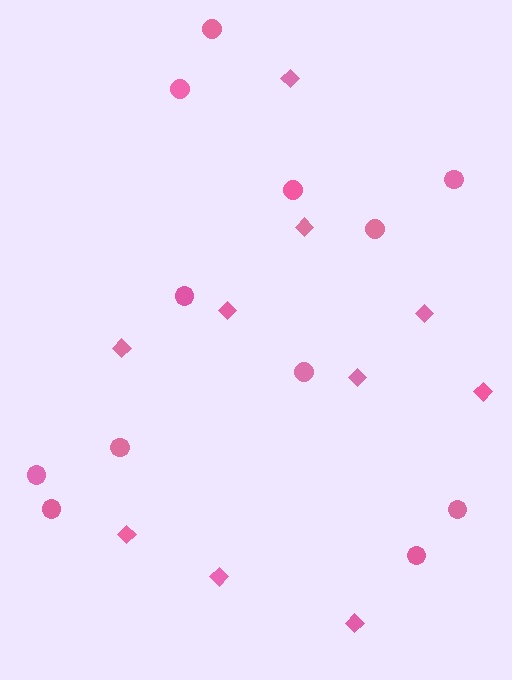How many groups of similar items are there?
There are 2 groups: one group of diamonds (10) and one group of circles (12).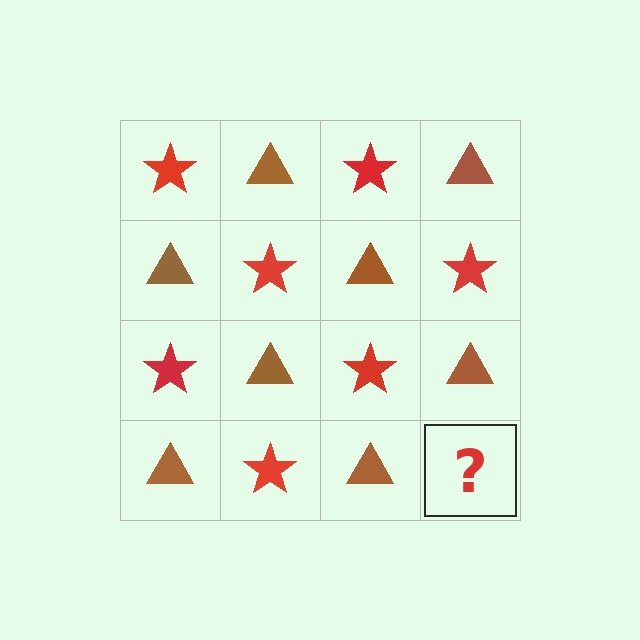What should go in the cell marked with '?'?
The missing cell should contain a red star.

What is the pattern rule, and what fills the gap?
The rule is that it alternates red star and brown triangle in a checkerboard pattern. The gap should be filled with a red star.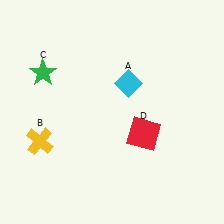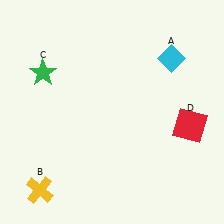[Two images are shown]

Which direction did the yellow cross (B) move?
The yellow cross (B) moved down.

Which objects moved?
The objects that moved are: the cyan diamond (A), the yellow cross (B), the red square (D).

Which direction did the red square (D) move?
The red square (D) moved right.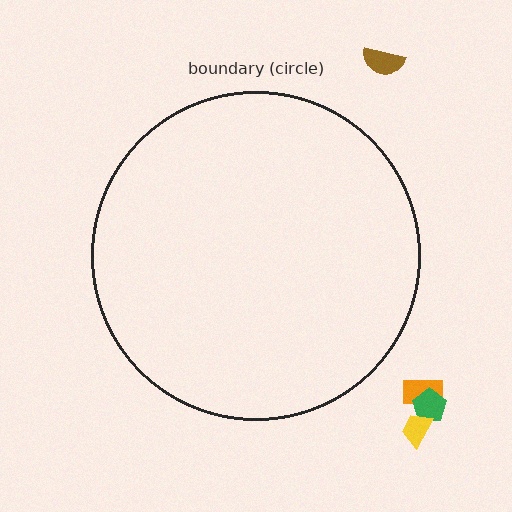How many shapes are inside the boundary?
0 inside, 4 outside.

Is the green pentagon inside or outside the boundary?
Outside.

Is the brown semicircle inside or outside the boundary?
Outside.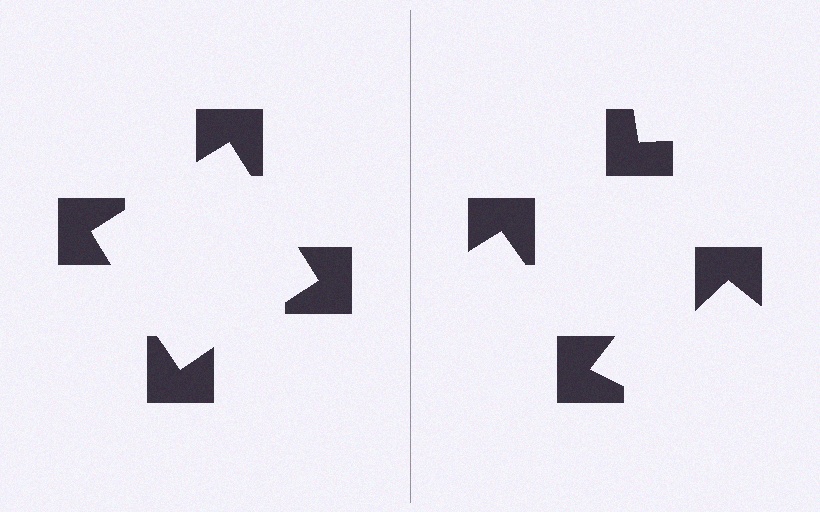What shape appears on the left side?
An illusory square.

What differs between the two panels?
The notched squares are positioned identically on both sides; only the wedge orientations differ. On the left they align to a square; on the right they are misaligned.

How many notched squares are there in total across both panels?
8 — 4 on each side.